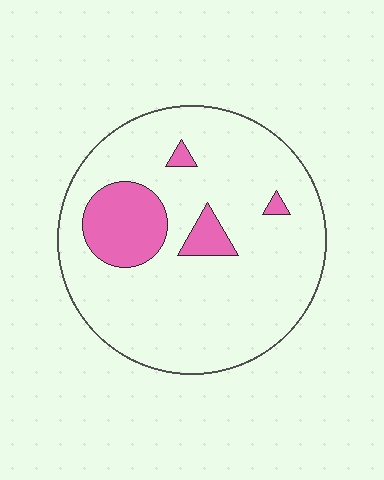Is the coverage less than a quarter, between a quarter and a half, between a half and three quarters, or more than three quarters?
Less than a quarter.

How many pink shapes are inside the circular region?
4.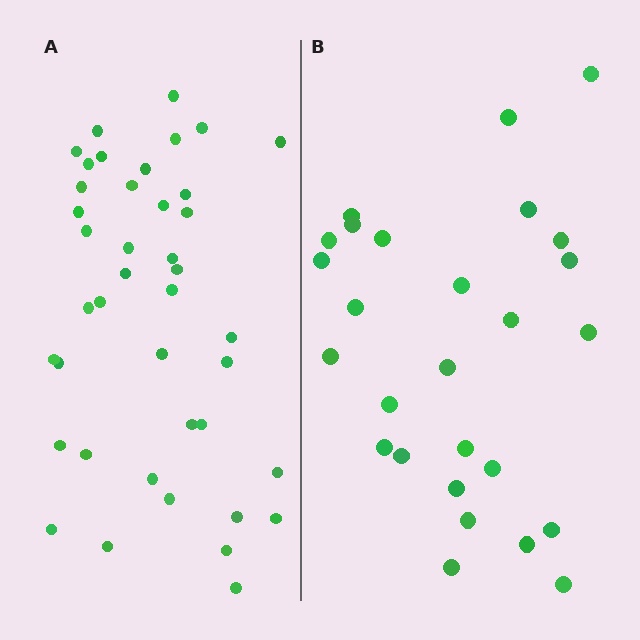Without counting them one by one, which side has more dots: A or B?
Region A (the left region) has more dots.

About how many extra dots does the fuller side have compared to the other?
Region A has approximately 15 more dots than region B.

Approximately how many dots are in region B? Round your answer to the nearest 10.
About 30 dots. (The exact count is 27, which rounds to 30.)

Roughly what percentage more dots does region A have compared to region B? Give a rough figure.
About 50% more.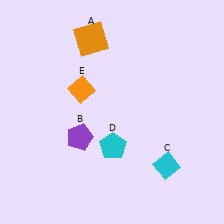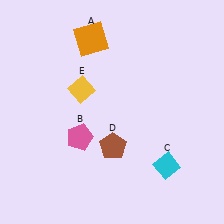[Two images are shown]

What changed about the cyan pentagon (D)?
In Image 1, D is cyan. In Image 2, it changed to brown.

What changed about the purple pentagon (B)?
In Image 1, B is purple. In Image 2, it changed to pink.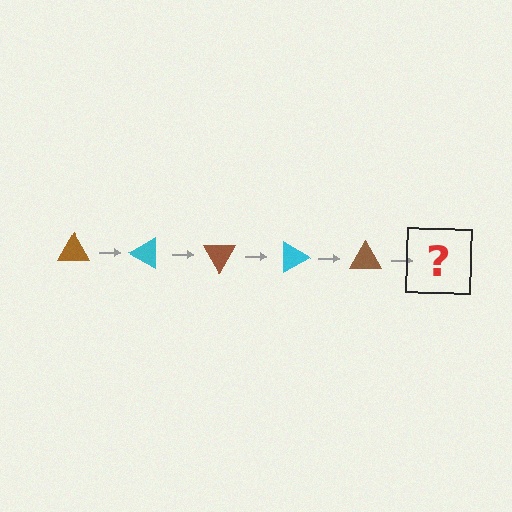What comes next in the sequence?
The next element should be a cyan triangle, rotated 150 degrees from the start.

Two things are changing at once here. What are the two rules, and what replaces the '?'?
The two rules are that it rotates 30 degrees each step and the color cycles through brown and cyan. The '?' should be a cyan triangle, rotated 150 degrees from the start.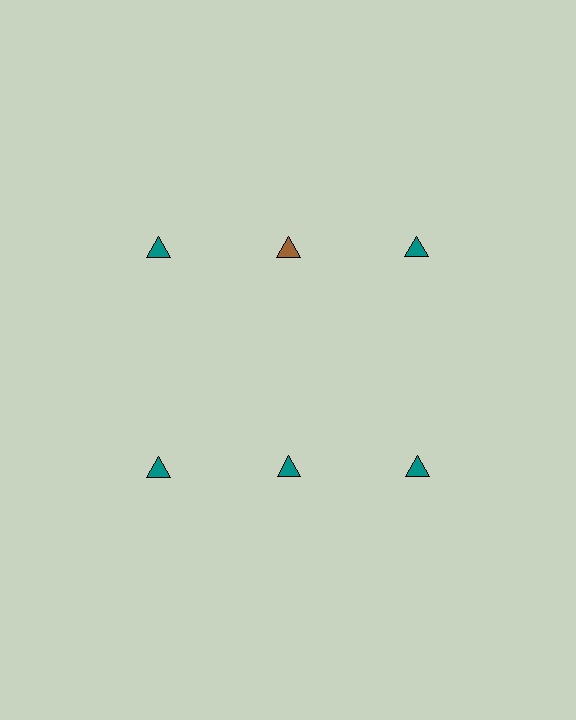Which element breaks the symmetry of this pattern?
The brown triangle in the top row, second from left column breaks the symmetry. All other shapes are teal triangles.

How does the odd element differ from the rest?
It has a different color: brown instead of teal.